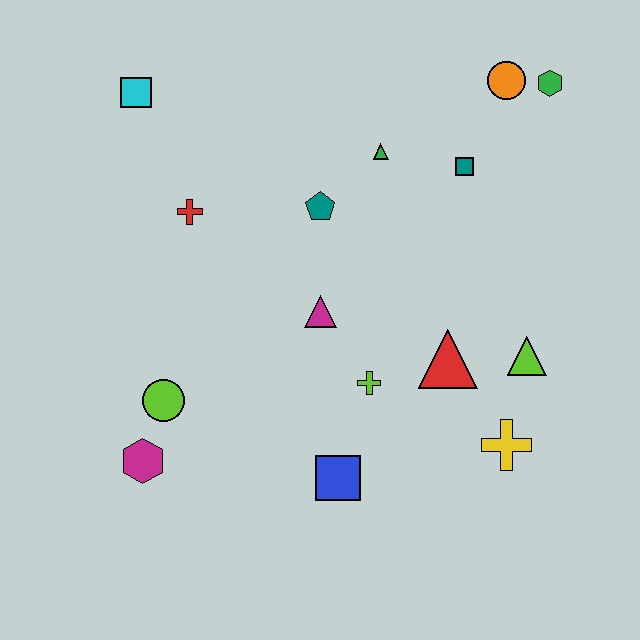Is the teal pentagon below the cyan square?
Yes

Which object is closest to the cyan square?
The red cross is closest to the cyan square.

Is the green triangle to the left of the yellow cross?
Yes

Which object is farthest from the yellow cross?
The cyan square is farthest from the yellow cross.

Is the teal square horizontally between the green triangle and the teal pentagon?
No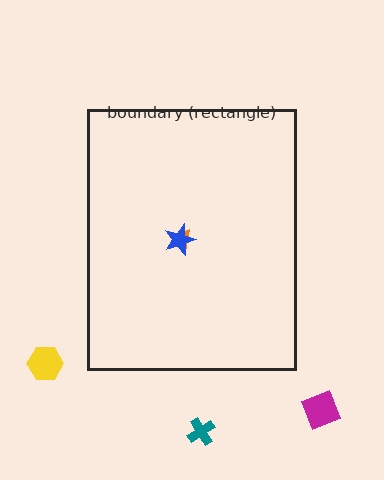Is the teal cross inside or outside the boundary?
Outside.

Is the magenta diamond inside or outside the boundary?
Outside.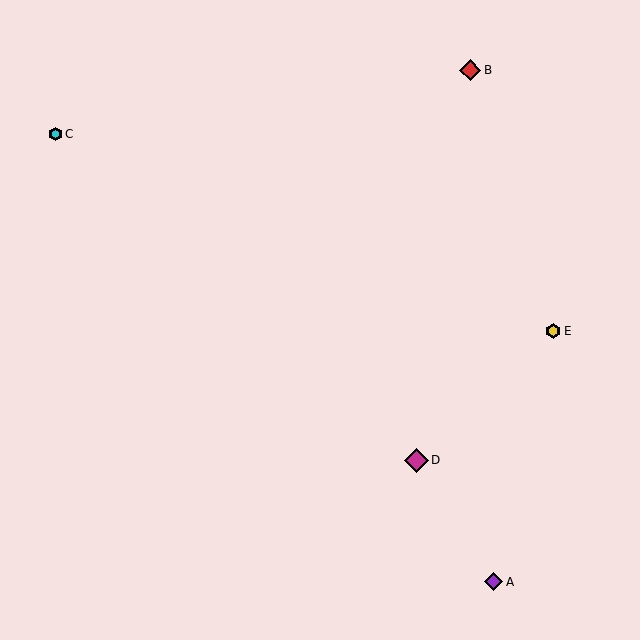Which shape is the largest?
The magenta diamond (labeled D) is the largest.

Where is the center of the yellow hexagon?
The center of the yellow hexagon is at (553, 331).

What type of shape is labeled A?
Shape A is a purple diamond.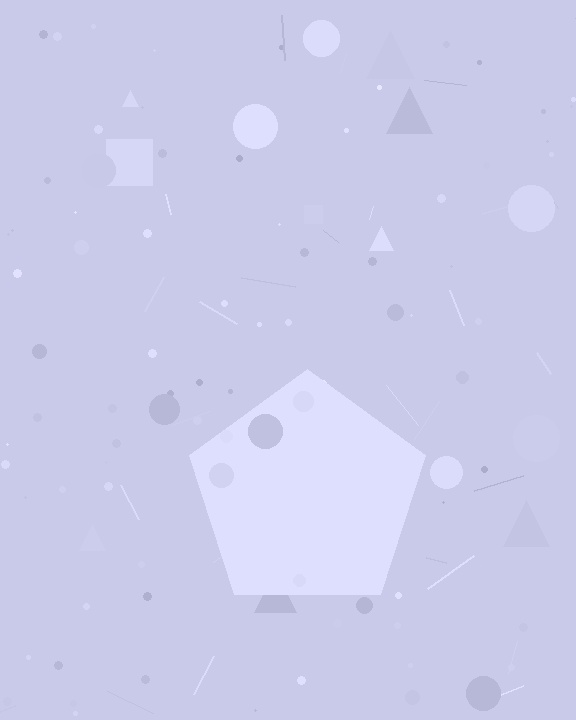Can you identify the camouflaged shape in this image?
The camouflaged shape is a pentagon.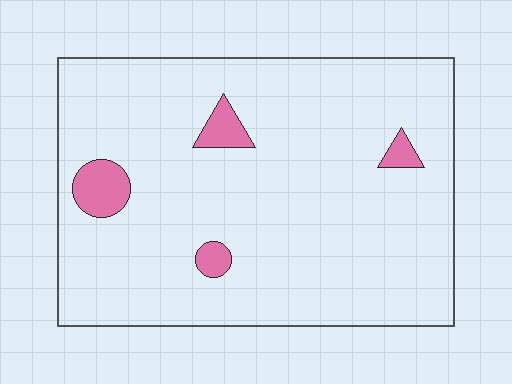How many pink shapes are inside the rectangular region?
4.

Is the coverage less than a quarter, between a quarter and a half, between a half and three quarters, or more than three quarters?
Less than a quarter.